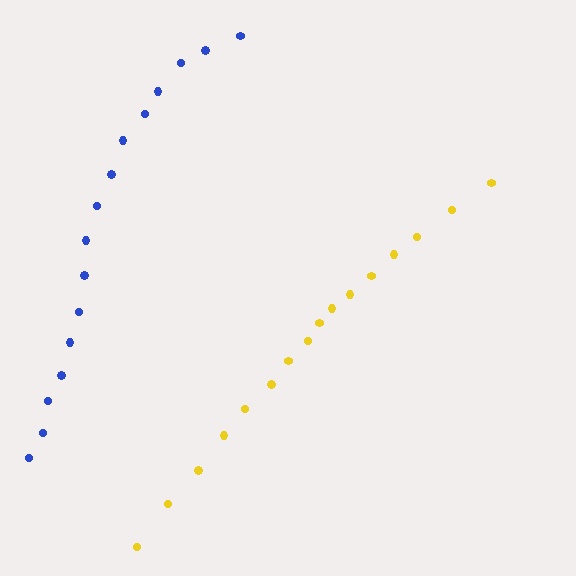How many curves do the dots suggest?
There are 2 distinct paths.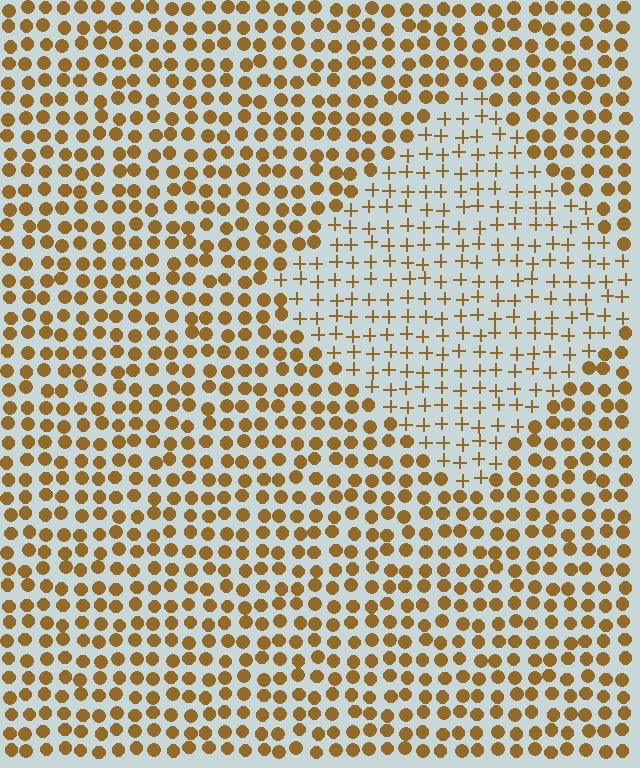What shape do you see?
I see a diamond.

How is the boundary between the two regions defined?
The boundary is defined by a change in element shape: plus signs inside vs. circles outside. All elements share the same color and spacing.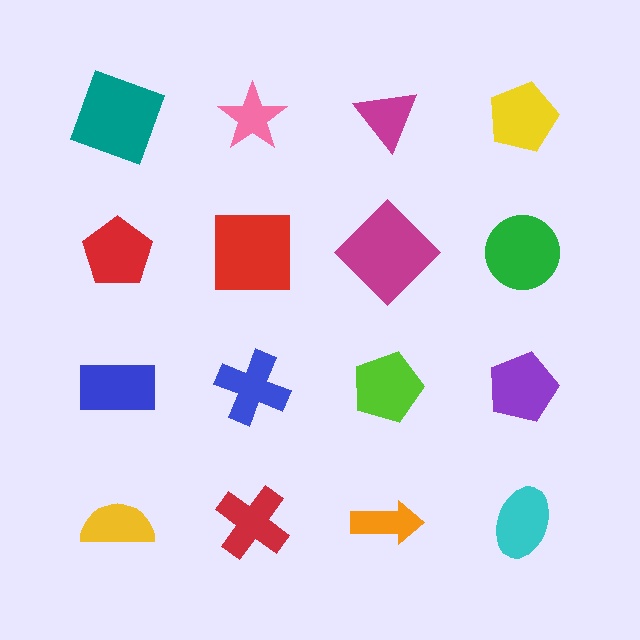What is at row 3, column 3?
A lime pentagon.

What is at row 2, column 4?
A green circle.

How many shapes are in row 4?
4 shapes.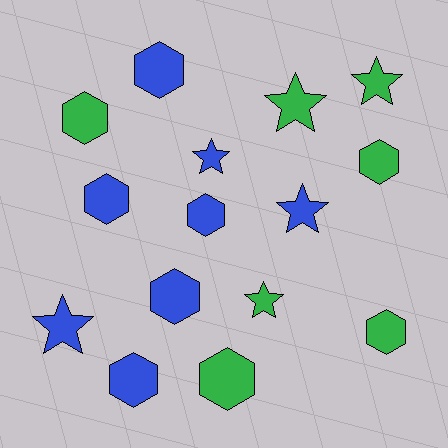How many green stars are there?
There are 3 green stars.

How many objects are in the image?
There are 15 objects.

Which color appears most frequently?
Blue, with 8 objects.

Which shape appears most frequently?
Hexagon, with 9 objects.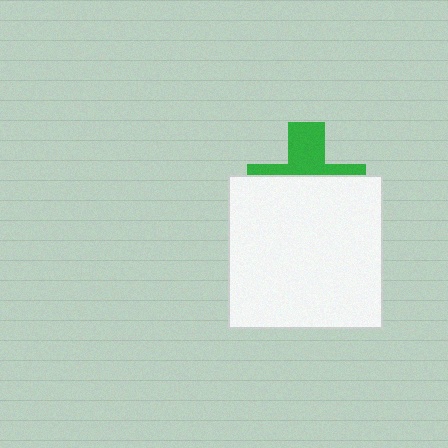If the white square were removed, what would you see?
You would see the complete green cross.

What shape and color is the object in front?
The object in front is a white square.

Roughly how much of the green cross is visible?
A small part of it is visible (roughly 40%).